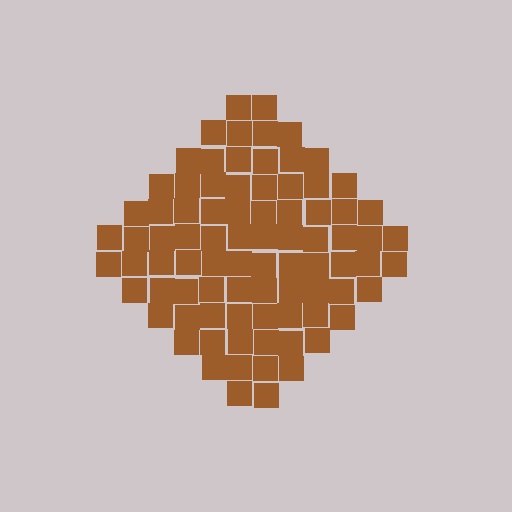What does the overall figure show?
The overall figure shows a diamond.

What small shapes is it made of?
It is made of small squares.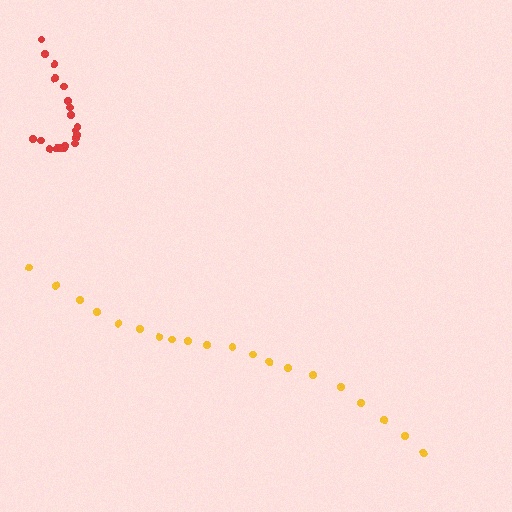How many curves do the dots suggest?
There are 2 distinct paths.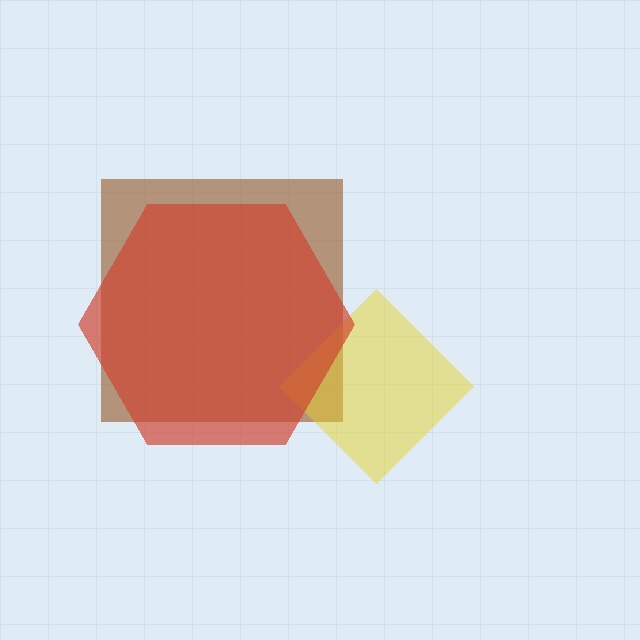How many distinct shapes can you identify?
There are 3 distinct shapes: a brown square, a yellow diamond, a red hexagon.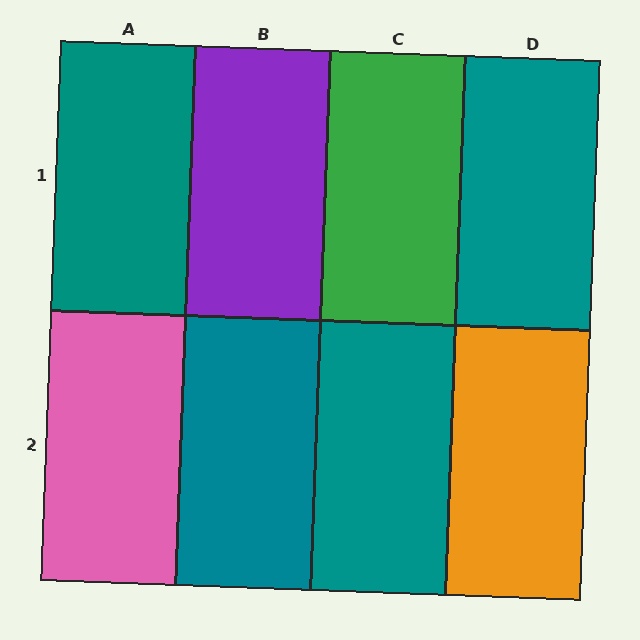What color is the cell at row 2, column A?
Pink.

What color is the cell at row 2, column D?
Orange.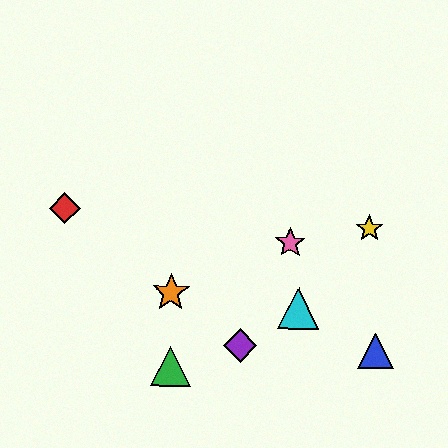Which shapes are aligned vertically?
The green triangle, the orange star are aligned vertically.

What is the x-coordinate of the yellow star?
The yellow star is at x≈369.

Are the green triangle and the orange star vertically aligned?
Yes, both are at x≈170.